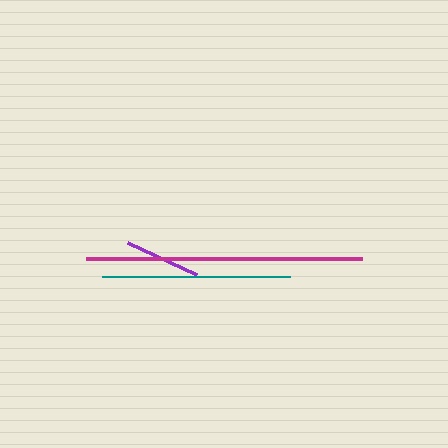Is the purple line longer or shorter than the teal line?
The teal line is longer than the purple line.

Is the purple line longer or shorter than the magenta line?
The magenta line is longer than the purple line.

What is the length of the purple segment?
The purple segment is approximately 77 pixels long.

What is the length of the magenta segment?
The magenta segment is approximately 276 pixels long.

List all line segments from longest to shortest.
From longest to shortest: magenta, teal, purple.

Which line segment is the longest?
The magenta line is the longest at approximately 276 pixels.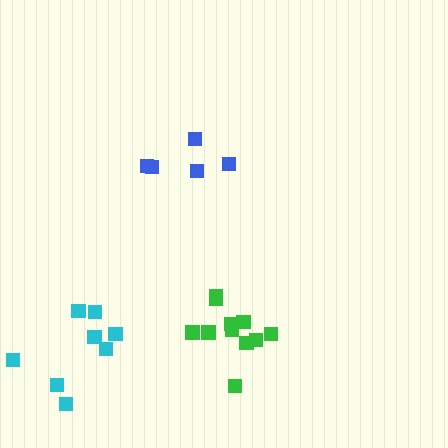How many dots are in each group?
Group 1: 8 dots, Group 2: 5 dots, Group 3: 11 dots (24 total).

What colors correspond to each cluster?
The clusters are colored: cyan, blue, green.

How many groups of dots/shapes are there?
There are 3 groups.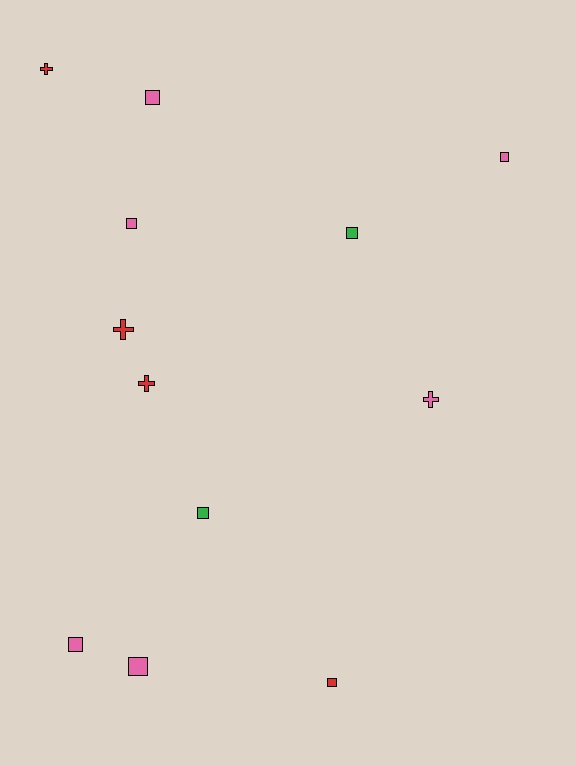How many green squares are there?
There are 2 green squares.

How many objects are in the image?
There are 12 objects.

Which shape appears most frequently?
Square, with 8 objects.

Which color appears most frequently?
Pink, with 6 objects.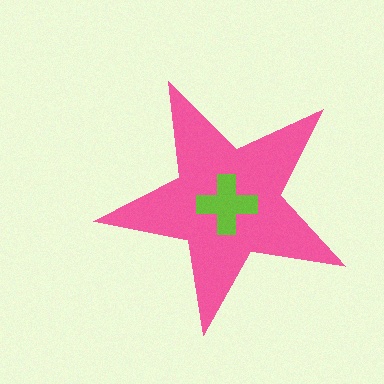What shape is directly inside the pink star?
The lime cross.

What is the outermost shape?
The pink star.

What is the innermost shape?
The lime cross.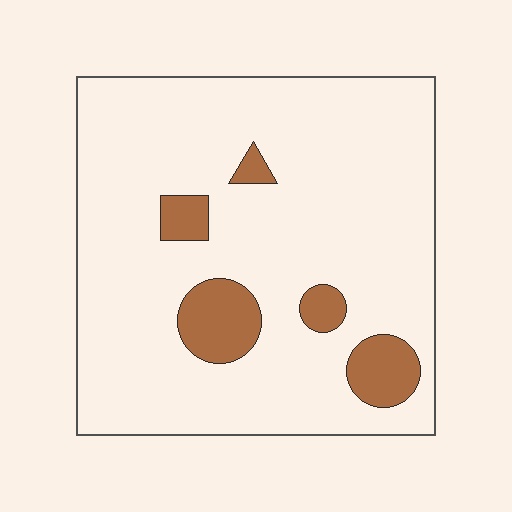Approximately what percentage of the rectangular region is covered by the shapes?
Approximately 10%.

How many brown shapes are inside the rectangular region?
5.